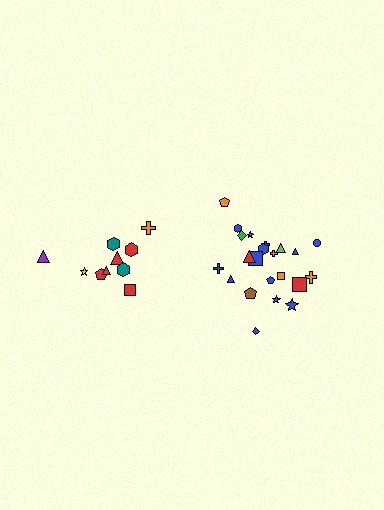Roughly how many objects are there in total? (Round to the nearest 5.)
Roughly 30 objects in total.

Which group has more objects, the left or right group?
The right group.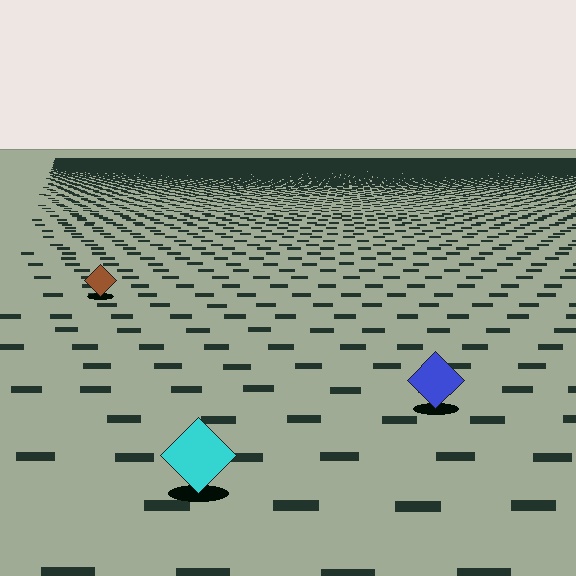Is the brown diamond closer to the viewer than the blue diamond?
No. The blue diamond is closer — you can tell from the texture gradient: the ground texture is coarser near it.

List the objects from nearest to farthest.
From nearest to farthest: the cyan diamond, the blue diamond, the brown diamond.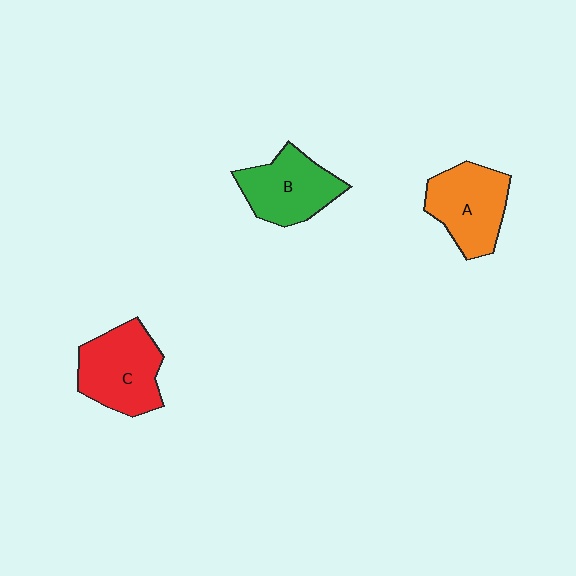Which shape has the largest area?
Shape C (red).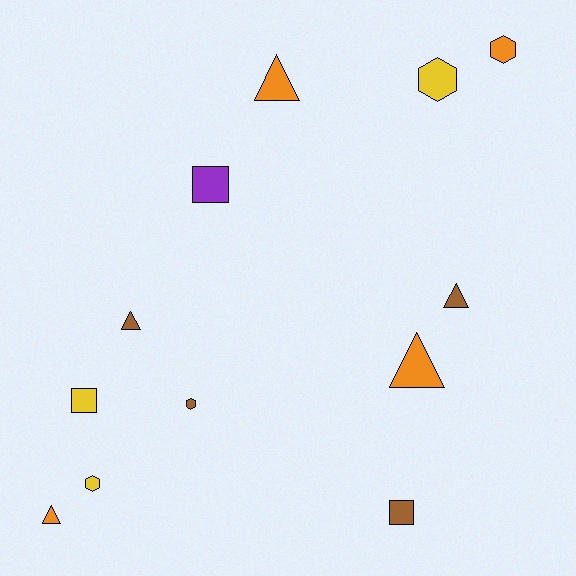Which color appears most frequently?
Brown, with 4 objects.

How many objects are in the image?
There are 12 objects.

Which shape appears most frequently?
Triangle, with 5 objects.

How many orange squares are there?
There are no orange squares.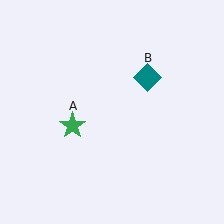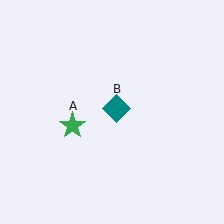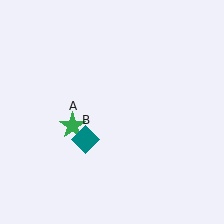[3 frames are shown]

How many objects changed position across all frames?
1 object changed position: teal diamond (object B).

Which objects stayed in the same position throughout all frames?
Green star (object A) remained stationary.